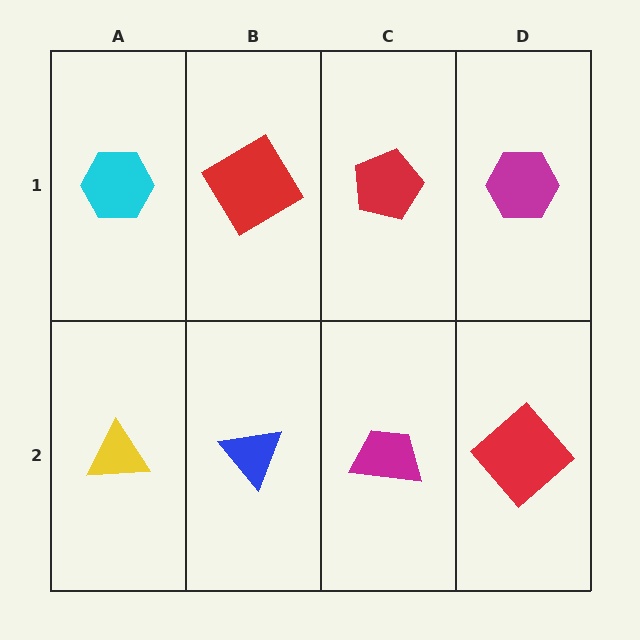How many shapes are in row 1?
4 shapes.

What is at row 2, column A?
A yellow triangle.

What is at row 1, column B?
A red diamond.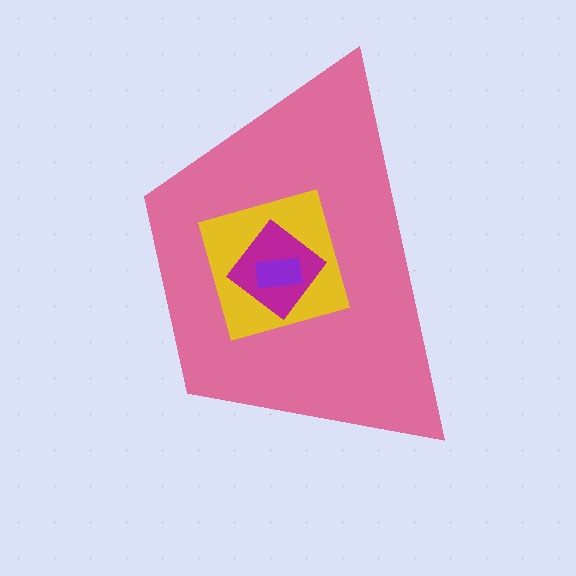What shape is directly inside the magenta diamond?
The purple rectangle.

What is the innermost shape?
The purple rectangle.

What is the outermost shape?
The pink trapezoid.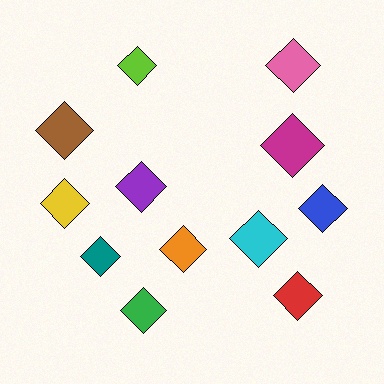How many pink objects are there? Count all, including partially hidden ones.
There is 1 pink object.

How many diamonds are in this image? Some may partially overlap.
There are 12 diamonds.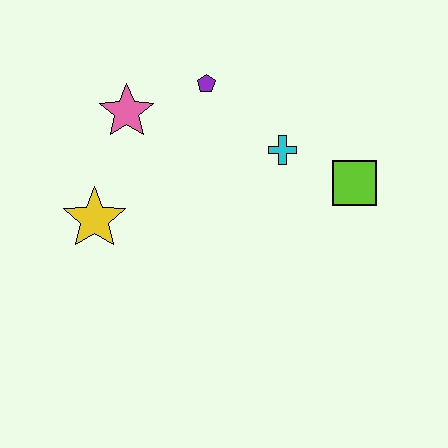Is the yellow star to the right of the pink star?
No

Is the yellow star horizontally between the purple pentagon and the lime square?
No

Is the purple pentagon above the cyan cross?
Yes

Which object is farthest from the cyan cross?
The yellow star is farthest from the cyan cross.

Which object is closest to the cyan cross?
The lime square is closest to the cyan cross.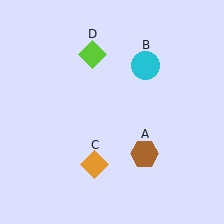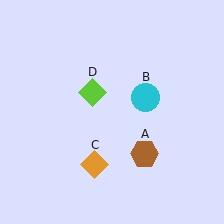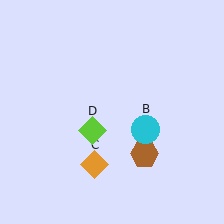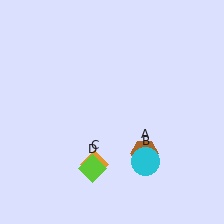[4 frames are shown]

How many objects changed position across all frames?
2 objects changed position: cyan circle (object B), lime diamond (object D).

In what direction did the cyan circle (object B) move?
The cyan circle (object B) moved down.